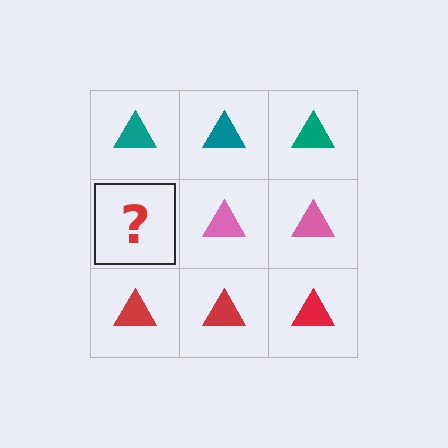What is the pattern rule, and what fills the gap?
The rule is that each row has a consistent color. The gap should be filled with a pink triangle.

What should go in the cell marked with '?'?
The missing cell should contain a pink triangle.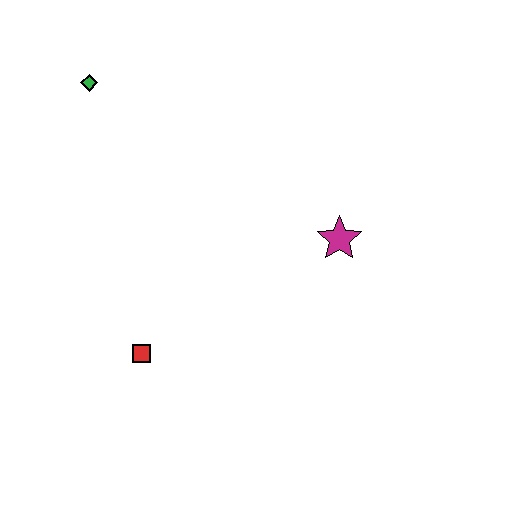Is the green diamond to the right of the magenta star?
No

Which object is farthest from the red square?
The green diamond is farthest from the red square.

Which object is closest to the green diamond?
The red square is closest to the green diamond.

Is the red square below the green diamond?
Yes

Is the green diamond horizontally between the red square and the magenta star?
No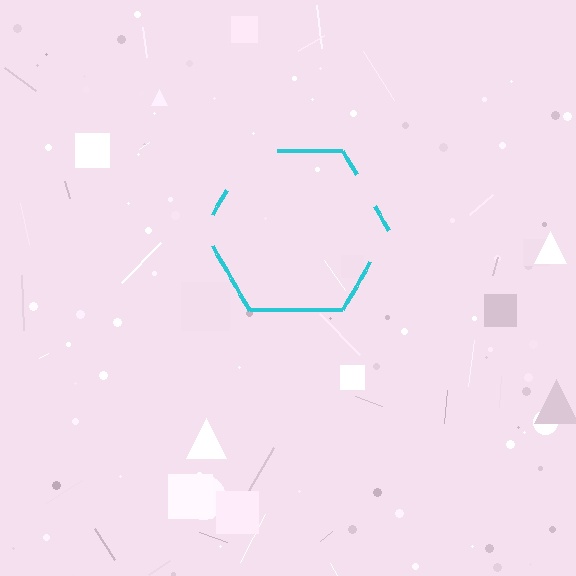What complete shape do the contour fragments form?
The contour fragments form a hexagon.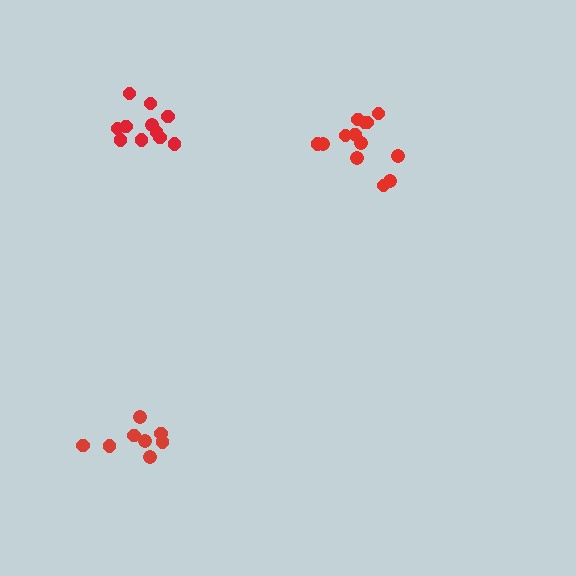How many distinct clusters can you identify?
There are 3 distinct clusters.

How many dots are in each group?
Group 1: 13 dots, Group 2: 11 dots, Group 3: 8 dots (32 total).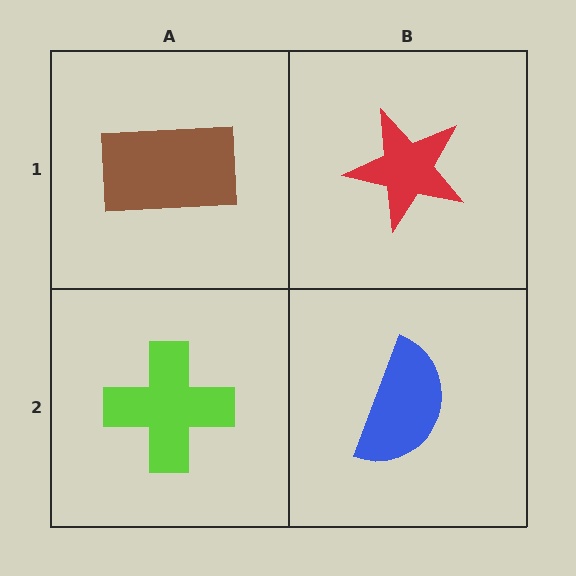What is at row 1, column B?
A red star.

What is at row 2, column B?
A blue semicircle.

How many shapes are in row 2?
2 shapes.